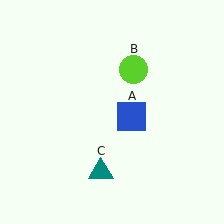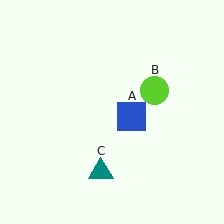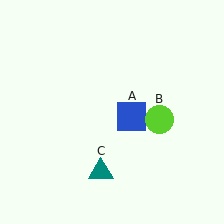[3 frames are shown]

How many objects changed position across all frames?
1 object changed position: lime circle (object B).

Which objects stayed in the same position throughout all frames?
Blue square (object A) and teal triangle (object C) remained stationary.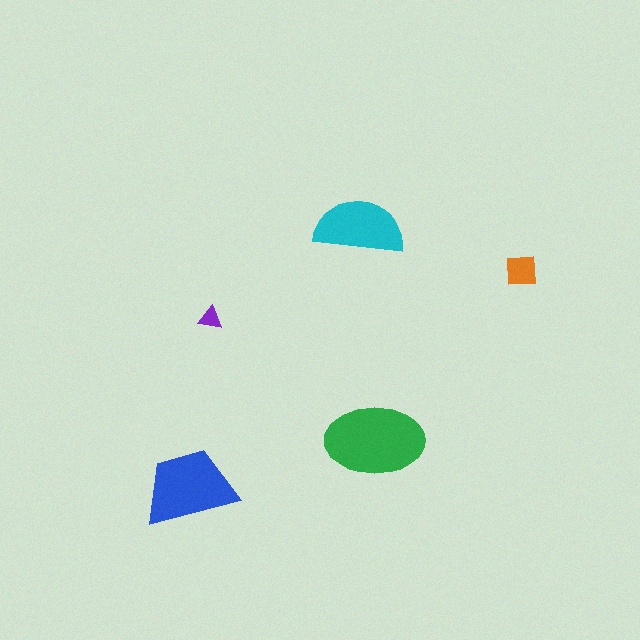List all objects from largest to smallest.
The green ellipse, the blue trapezoid, the cyan semicircle, the orange square, the purple triangle.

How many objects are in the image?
There are 5 objects in the image.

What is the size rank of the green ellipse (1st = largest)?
1st.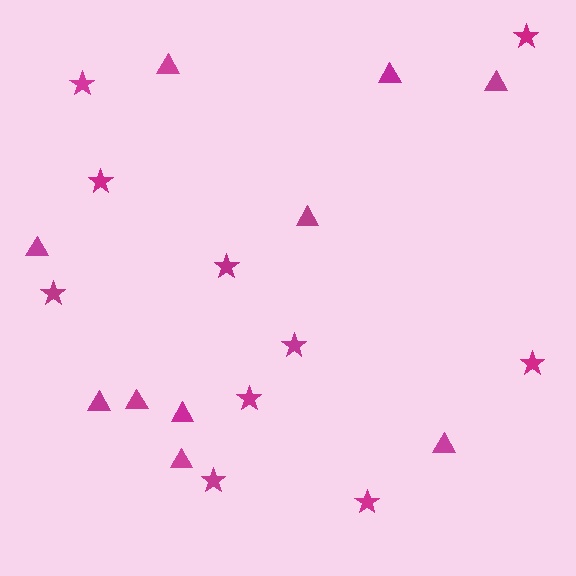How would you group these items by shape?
There are 2 groups: one group of triangles (10) and one group of stars (10).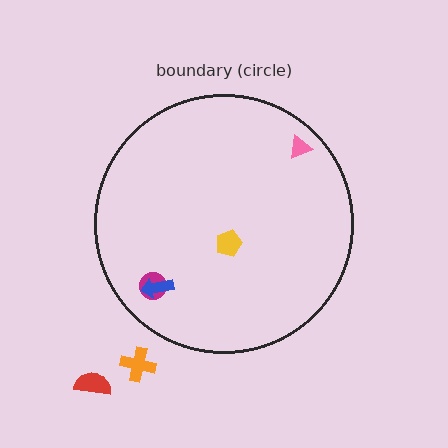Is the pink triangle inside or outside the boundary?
Inside.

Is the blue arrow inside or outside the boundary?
Inside.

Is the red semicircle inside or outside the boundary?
Outside.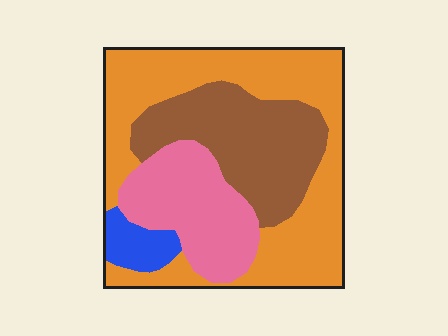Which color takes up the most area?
Orange, at roughly 45%.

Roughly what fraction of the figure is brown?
Brown takes up about one quarter (1/4) of the figure.